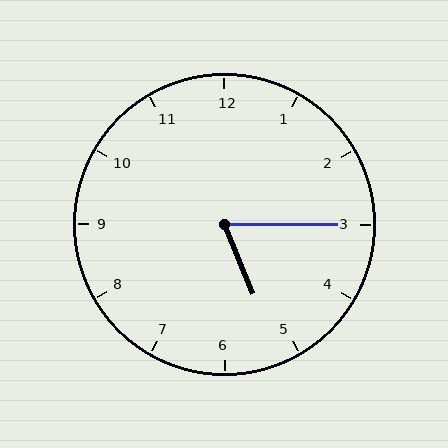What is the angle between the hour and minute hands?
Approximately 68 degrees.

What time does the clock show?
5:15.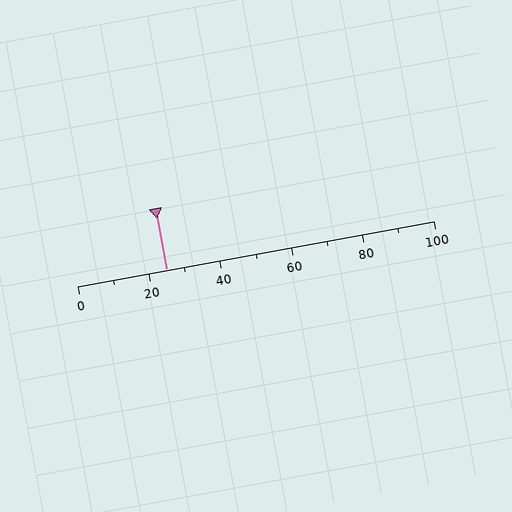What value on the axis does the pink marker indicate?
The marker indicates approximately 25.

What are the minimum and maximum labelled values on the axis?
The axis runs from 0 to 100.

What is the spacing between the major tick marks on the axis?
The major ticks are spaced 20 apart.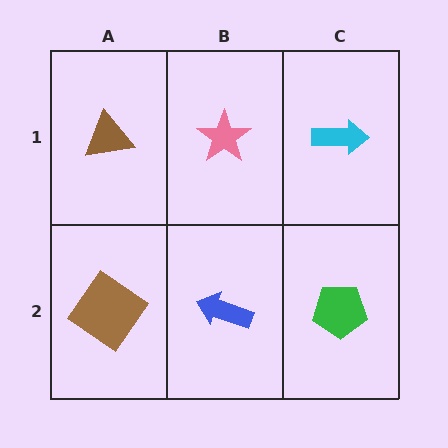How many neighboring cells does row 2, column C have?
2.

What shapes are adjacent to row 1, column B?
A blue arrow (row 2, column B), a brown triangle (row 1, column A), a cyan arrow (row 1, column C).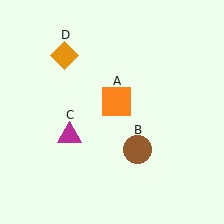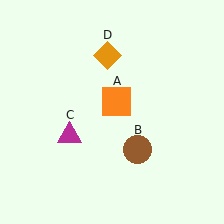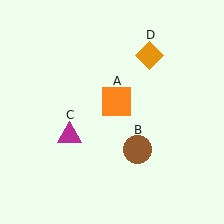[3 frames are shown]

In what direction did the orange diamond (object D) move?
The orange diamond (object D) moved right.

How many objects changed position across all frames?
1 object changed position: orange diamond (object D).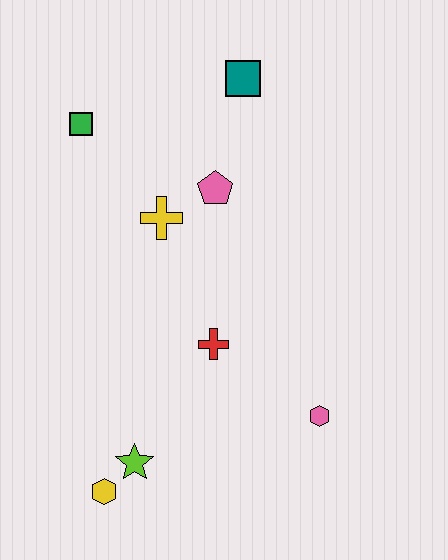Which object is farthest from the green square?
The pink hexagon is farthest from the green square.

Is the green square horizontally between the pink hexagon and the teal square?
No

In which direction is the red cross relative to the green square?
The red cross is below the green square.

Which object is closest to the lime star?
The yellow hexagon is closest to the lime star.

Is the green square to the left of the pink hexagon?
Yes